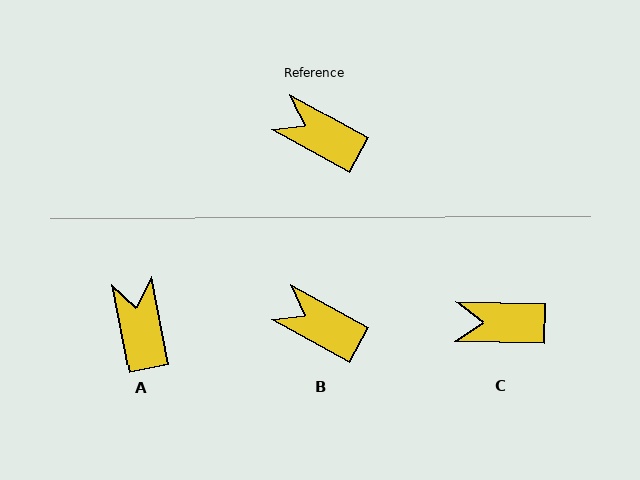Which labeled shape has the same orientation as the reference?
B.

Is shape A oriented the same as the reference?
No, it is off by about 51 degrees.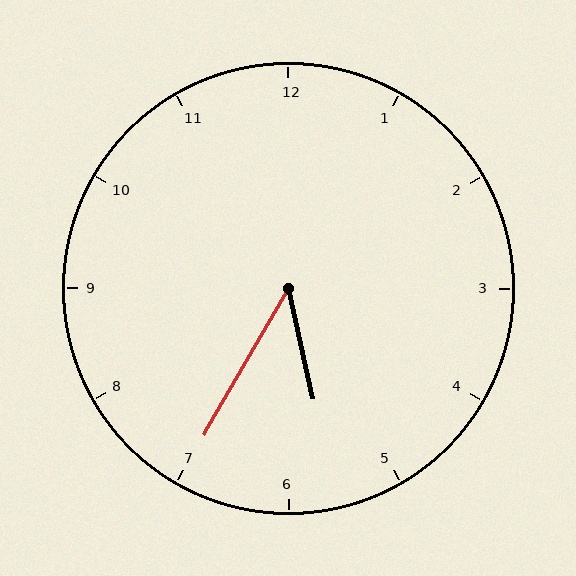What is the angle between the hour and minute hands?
Approximately 42 degrees.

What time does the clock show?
5:35.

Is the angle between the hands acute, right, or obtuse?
It is acute.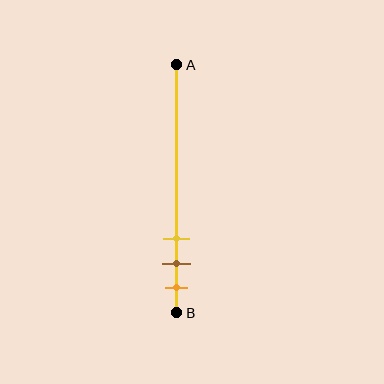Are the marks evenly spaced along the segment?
Yes, the marks are approximately evenly spaced.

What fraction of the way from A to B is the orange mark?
The orange mark is approximately 90% (0.9) of the way from A to B.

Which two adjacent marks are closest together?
The brown and orange marks are the closest adjacent pair.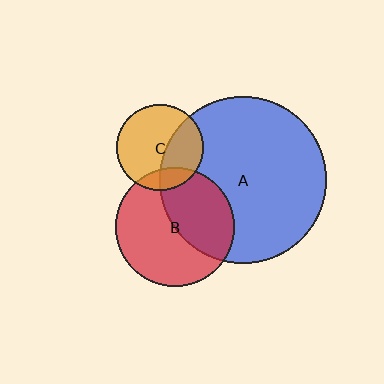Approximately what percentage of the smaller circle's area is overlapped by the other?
Approximately 35%.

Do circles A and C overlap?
Yes.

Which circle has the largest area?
Circle A (blue).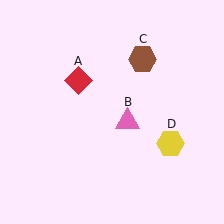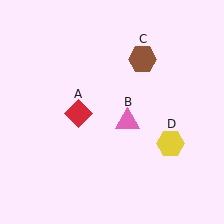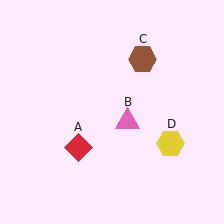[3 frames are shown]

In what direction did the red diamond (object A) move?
The red diamond (object A) moved down.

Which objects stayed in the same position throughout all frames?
Pink triangle (object B) and brown hexagon (object C) and yellow hexagon (object D) remained stationary.